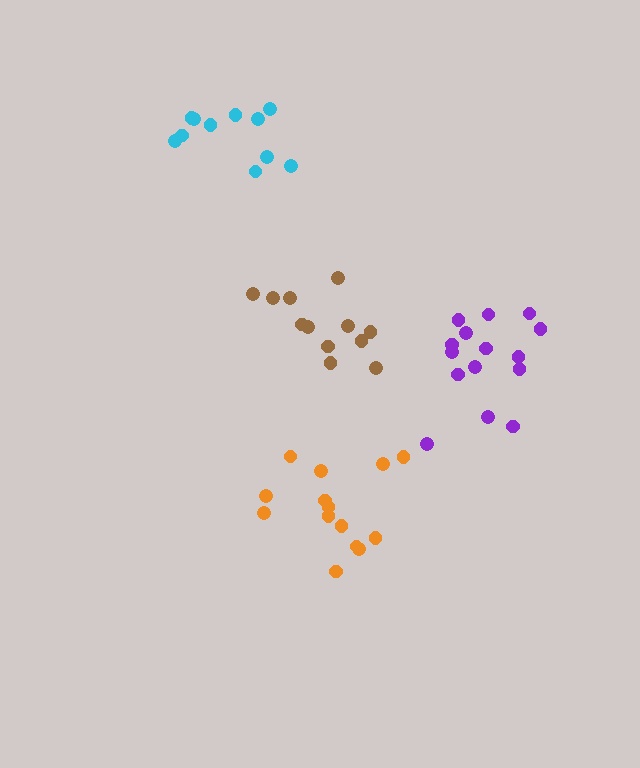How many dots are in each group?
Group 1: 15 dots, Group 2: 14 dots, Group 3: 11 dots, Group 4: 12 dots (52 total).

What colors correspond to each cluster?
The clusters are colored: purple, orange, cyan, brown.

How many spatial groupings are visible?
There are 4 spatial groupings.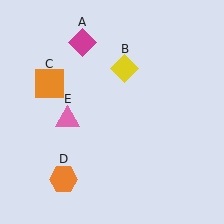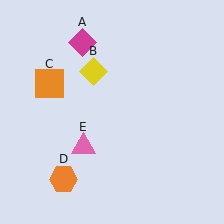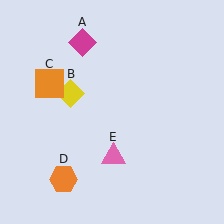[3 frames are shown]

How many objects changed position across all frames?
2 objects changed position: yellow diamond (object B), pink triangle (object E).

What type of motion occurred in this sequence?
The yellow diamond (object B), pink triangle (object E) rotated counterclockwise around the center of the scene.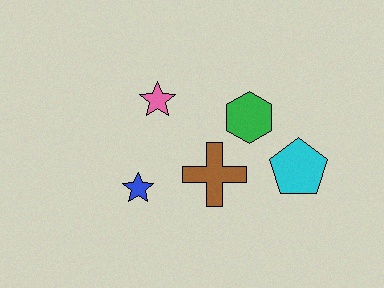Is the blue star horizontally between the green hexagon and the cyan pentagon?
No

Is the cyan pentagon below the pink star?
Yes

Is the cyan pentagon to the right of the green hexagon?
Yes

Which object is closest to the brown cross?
The green hexagon is closest to the brown cross.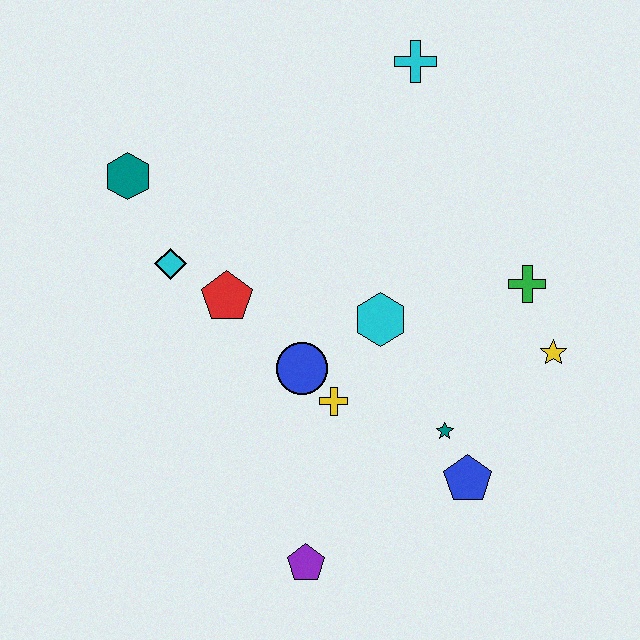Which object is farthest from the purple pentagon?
The cyan cross is farthest from the purple pentagon.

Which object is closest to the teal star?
The blue pentagon is closest to the teal star.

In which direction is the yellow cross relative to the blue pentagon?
The yellow cross is to the left of the blue pentagon.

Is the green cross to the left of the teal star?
No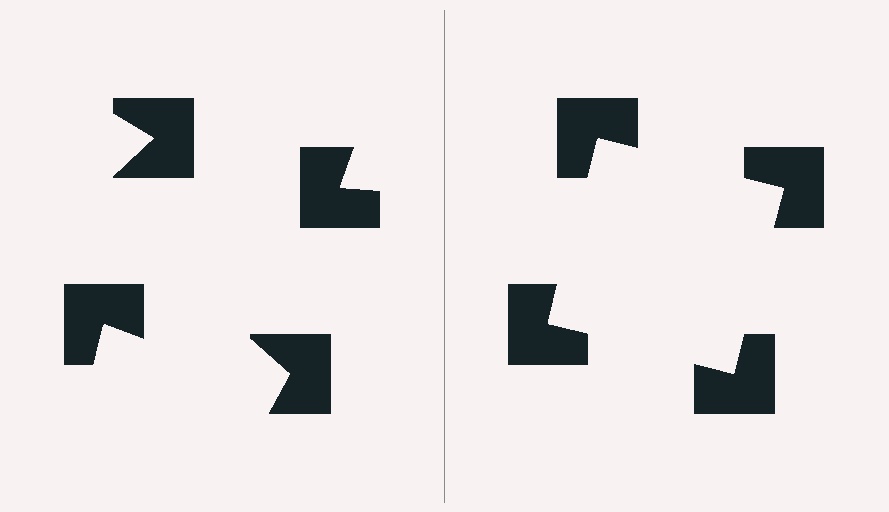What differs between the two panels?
The notched squares are positioned identically on both sides; only the wedge orientations differ. On the right they align to a square; on the left they are misaligned.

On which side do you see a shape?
An illusory square appears on the right side. On the left side the wedge cuts are rotated, so no coherent shape forms.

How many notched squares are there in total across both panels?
8 — 4 on each side.